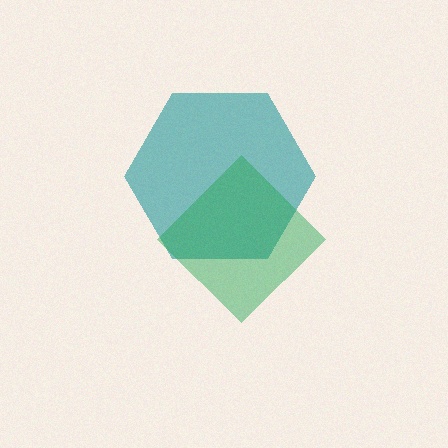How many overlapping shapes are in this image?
There are 2 overlapping shapes in the image.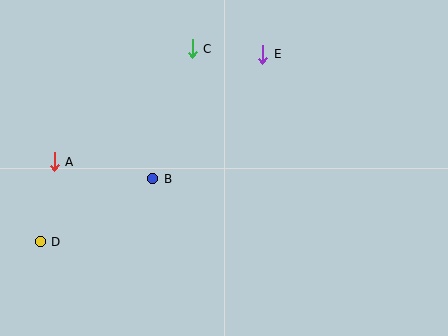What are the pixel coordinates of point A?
Point A is at (54, 162).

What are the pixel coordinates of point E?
Point E is at (263, 54).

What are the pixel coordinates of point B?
Point B is at (153, 179).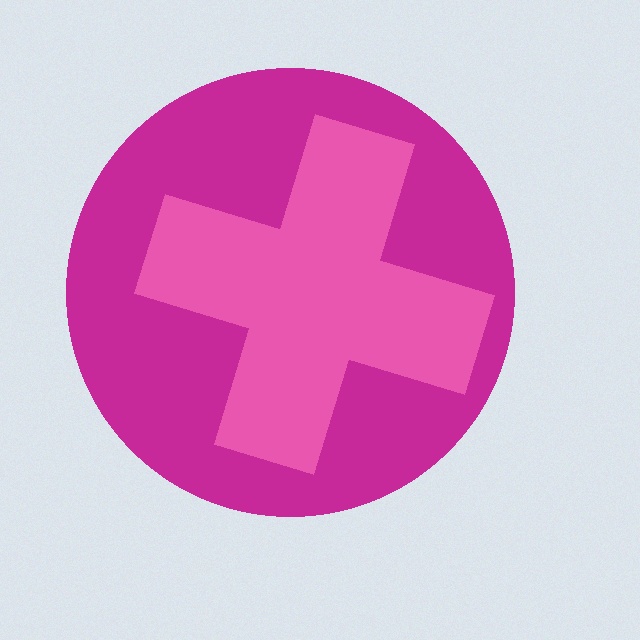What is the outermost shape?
The magenta circle.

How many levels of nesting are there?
2.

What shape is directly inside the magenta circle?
The pink cross.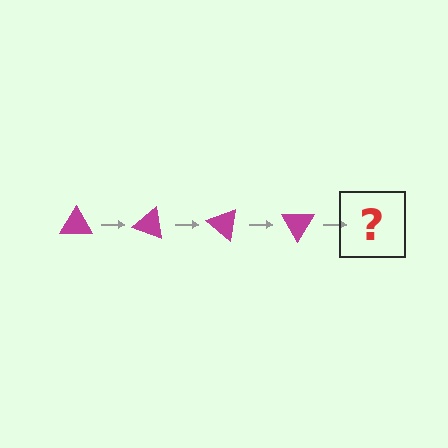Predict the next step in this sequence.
The next step is a magenta triangle rotated 80 degrees.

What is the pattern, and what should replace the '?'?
The pattern is that the triangle rotates 20 degrees each step. The '?' should be a magenta triangle rotated 80 degrees.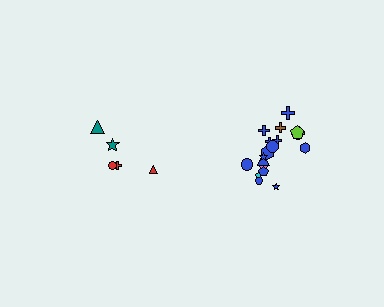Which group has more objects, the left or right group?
The right group.